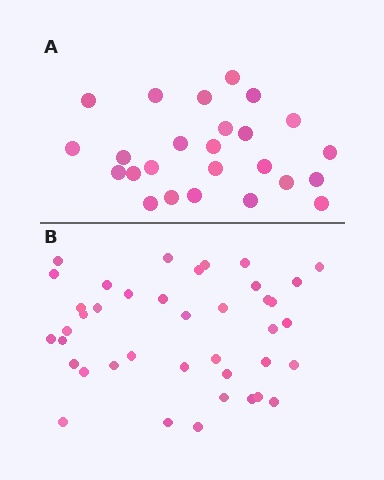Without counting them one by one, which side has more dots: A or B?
Region B (the bottom region) has more dots.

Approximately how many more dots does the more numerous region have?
Region B has approximately 15 more dots than region A.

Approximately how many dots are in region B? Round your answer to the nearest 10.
About 40 dots.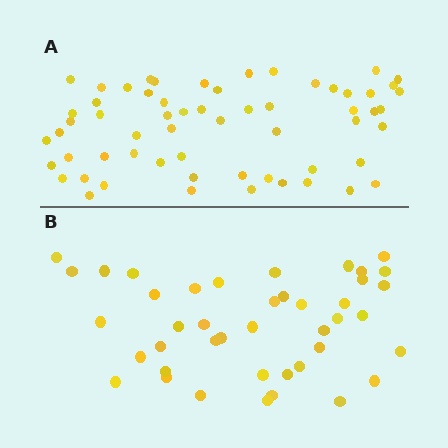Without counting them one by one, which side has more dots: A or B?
Region A (the top region) has more dots.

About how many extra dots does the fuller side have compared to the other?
Region A has approximately 20 more dots than region B.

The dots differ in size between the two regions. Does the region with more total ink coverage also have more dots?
No. Region B has more total ink coverage because its dots are larger, but region A actually contains more individual dots. Total area can be misleading — the number of items is what matters here.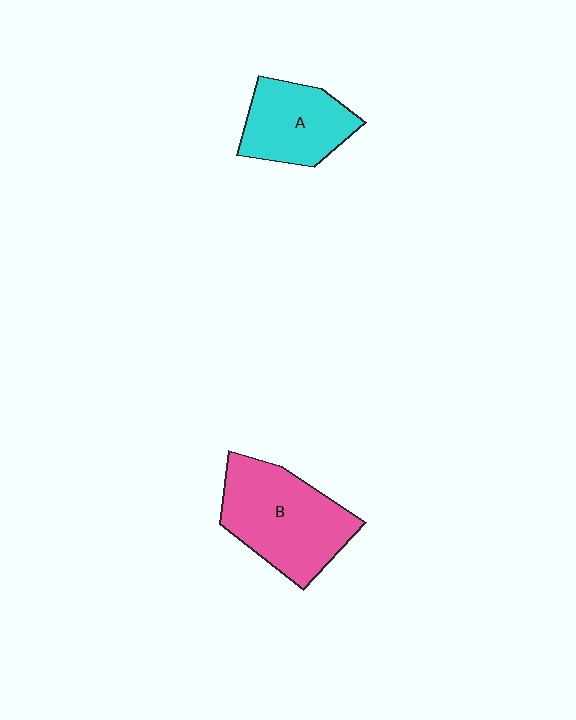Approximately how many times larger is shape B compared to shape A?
Approximately 1.5 times.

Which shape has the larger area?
Shape B (pink).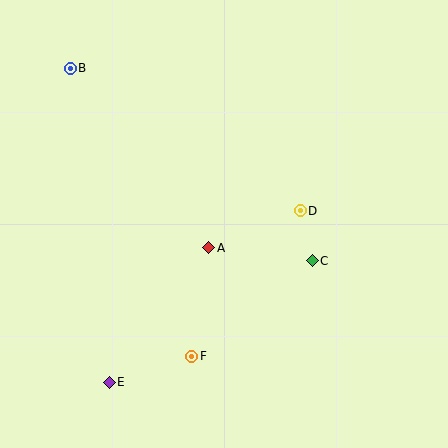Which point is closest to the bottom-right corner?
Point C is closest to the bottom-right corner.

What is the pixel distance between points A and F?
The distance between A and F is 110 pixels.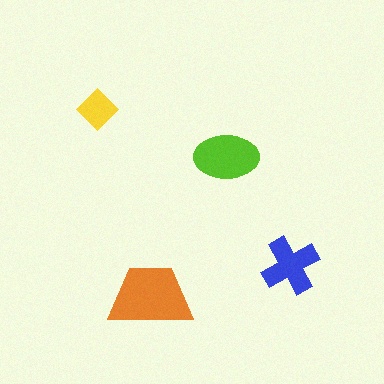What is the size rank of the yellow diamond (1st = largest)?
4th.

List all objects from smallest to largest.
The yellow diamond, the blue cross, the lime ellipse, the orange trapezoid.